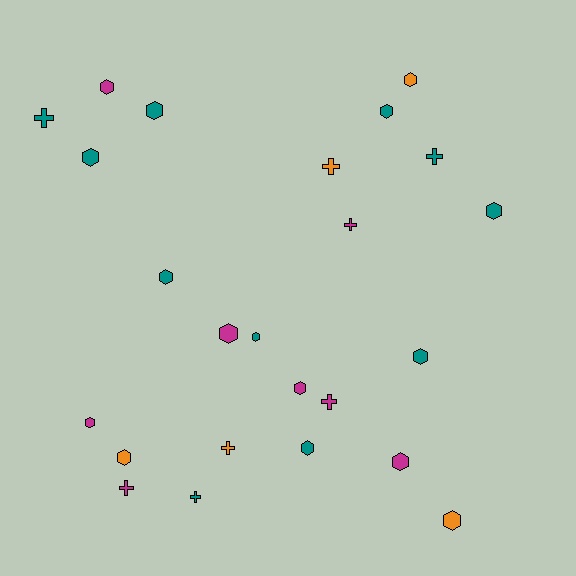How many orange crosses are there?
There are 2 orange crosses.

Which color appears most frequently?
Teal, with 11 objects.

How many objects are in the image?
There are 24 objects.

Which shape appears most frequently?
Hexagon, with 16 objects.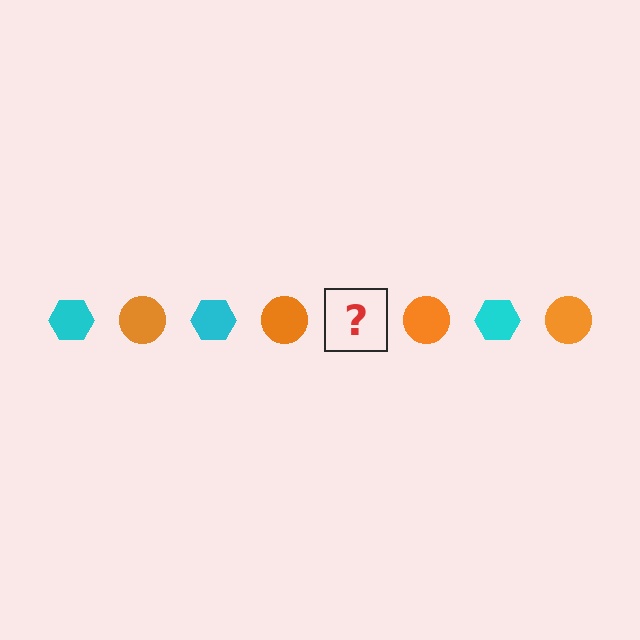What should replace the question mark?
The question mark should be replaced with a cyan hexagon.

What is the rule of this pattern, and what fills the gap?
The rule is that the pattern alternates between cyan hexagon and orange circle. The gap should be filled with a cyan hexagon.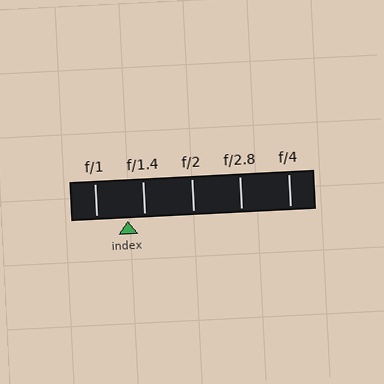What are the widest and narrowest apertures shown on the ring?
The widest aperture shown is f/1 and the narrowest is f/4.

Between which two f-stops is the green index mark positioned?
The index mark is between f/1 and f/1.4.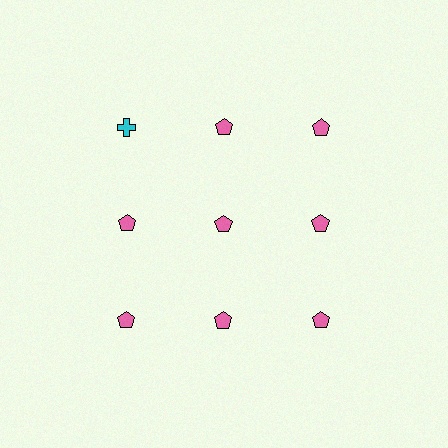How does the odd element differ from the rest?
It differs in both color (cyan instead of pink) and shape (cross instead of pentagon).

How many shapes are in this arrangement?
There are 9 shapes arranged in a grid pattern.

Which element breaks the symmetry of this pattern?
The cyan cross in the top row, leftmost column breaks the symmetry. All other shapes are pink pentagons.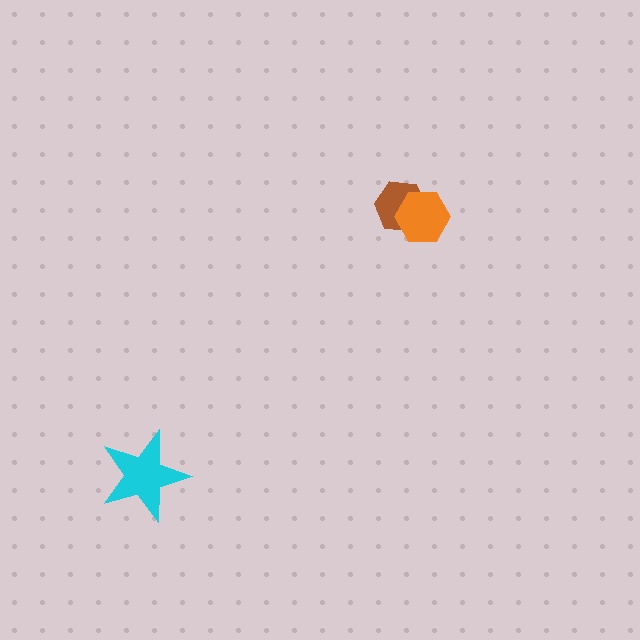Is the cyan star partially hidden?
No, no other shape covers it.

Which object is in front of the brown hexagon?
The orange hexagon is in front of the brown hexagon.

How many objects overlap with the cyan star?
0 objects overlap with the cyan star.